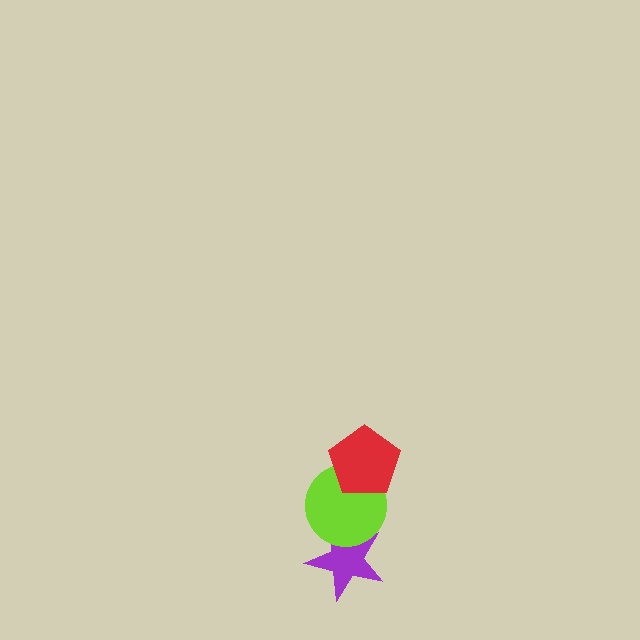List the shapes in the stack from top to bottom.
From top to bottom: the red pentagon, the lime circle, the purple star.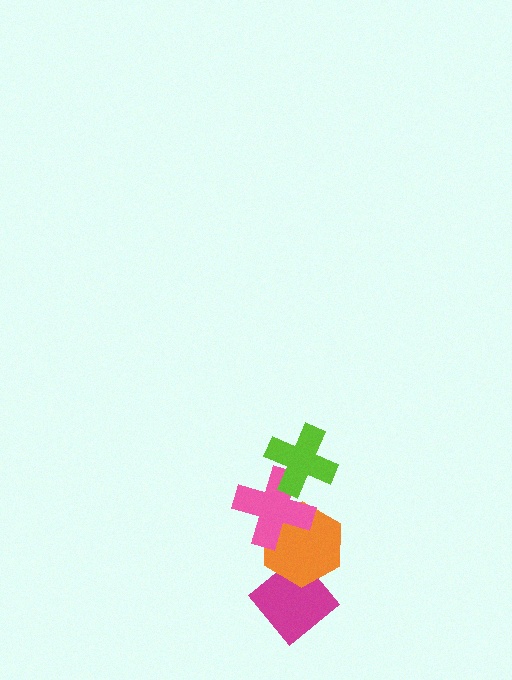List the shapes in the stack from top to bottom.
From top to bottom: the lime cross, the pink cross, the orange hexagon, the magenta diamond.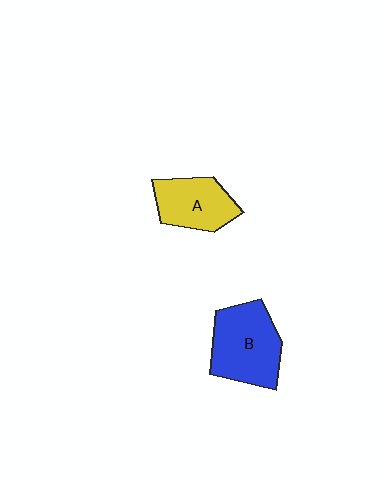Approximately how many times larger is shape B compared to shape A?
Approximately 1.3 times.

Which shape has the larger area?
Shape B (blue).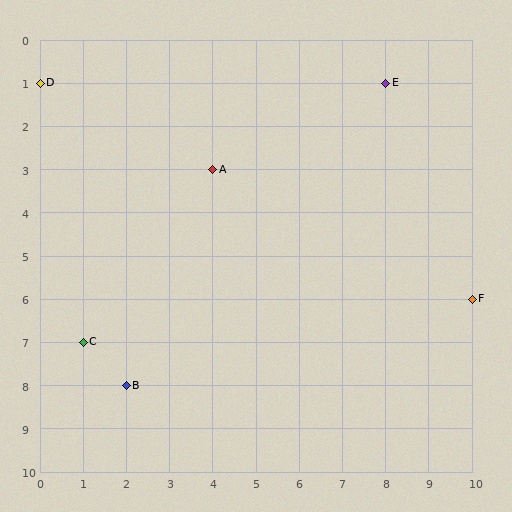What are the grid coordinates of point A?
Point A is at grid coordinates (4, 3).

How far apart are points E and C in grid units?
Points E and C are 7 columns and 6 rows apart (about 9.2 grid units diagonally).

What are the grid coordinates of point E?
Point E is at grid coordinates (8, 1).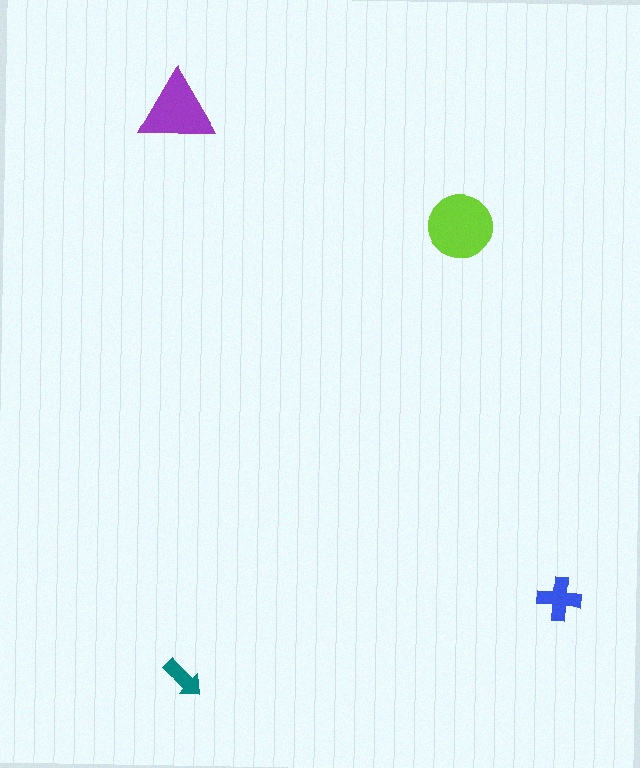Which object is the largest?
The lime circle.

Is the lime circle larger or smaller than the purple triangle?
Larger.